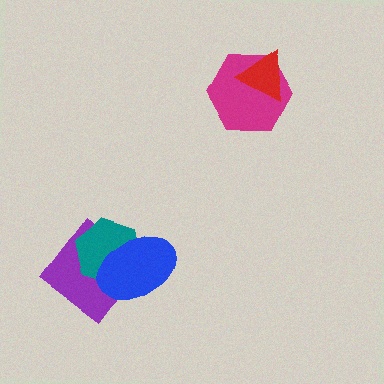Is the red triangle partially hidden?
No, no other shape covers it.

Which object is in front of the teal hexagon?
The blue ellipse is in front of the teal hexagon.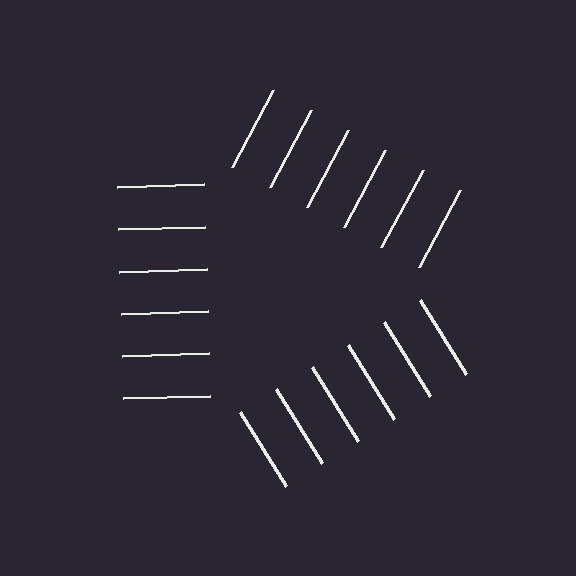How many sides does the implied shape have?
3 sides — the line-ends trace a triangle.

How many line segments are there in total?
18 — 6 along each of the 3 edges.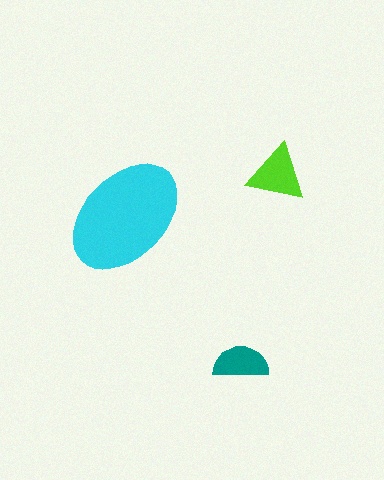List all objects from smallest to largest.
The teal semicircle, the lime triangle, the cyan ellipse.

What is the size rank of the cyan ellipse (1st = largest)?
1st.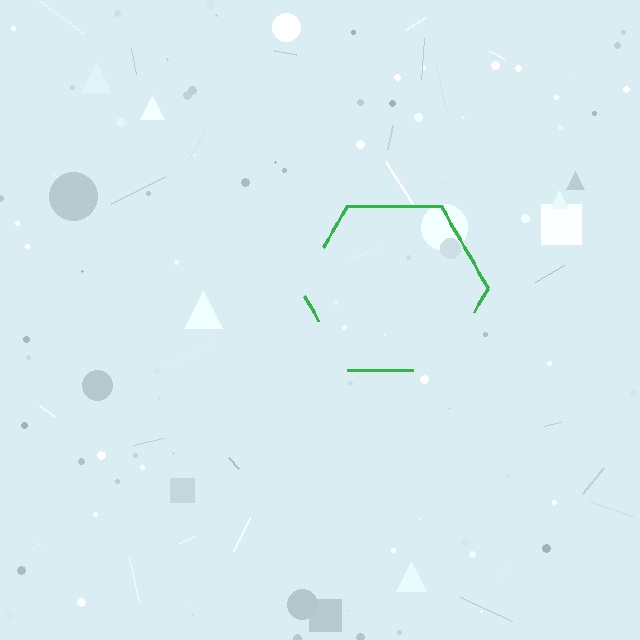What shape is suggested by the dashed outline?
The dashed outline suggests a hexagon.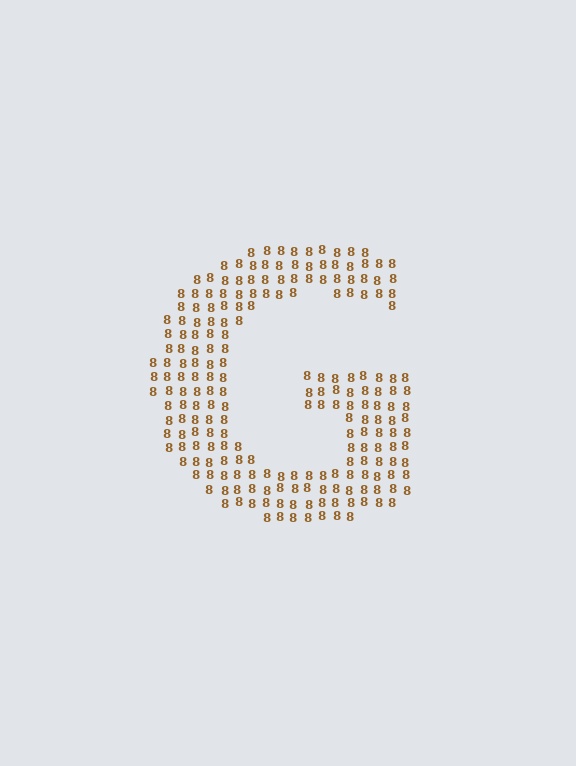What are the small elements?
The small elements are digit 8's.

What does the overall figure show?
The overall figure shows the letter G.